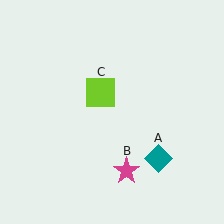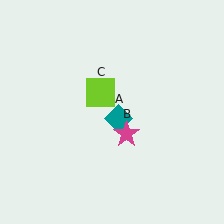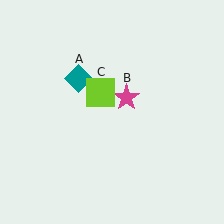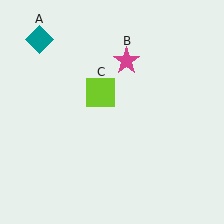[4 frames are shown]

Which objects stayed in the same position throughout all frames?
Lime square (object C) remained stationary.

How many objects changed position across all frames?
2 objects changed position: teal diamond (object A), magenta star (object B).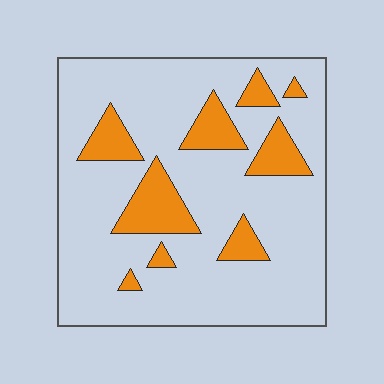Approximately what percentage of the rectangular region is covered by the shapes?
Approximately 20%.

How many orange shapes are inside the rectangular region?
9.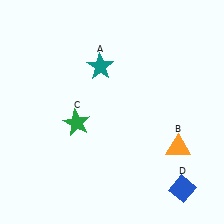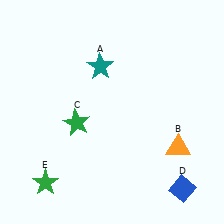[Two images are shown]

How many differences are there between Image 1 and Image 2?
There is 1 difference between the two images.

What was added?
A green star (E) was added in Image 2.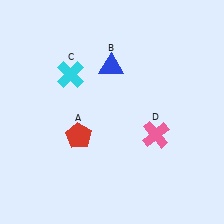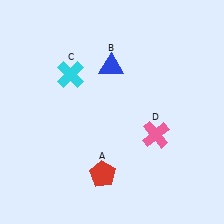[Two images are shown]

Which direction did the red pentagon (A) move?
The red pentagon (A) moved down.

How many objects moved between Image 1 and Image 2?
1 object moved between the two images.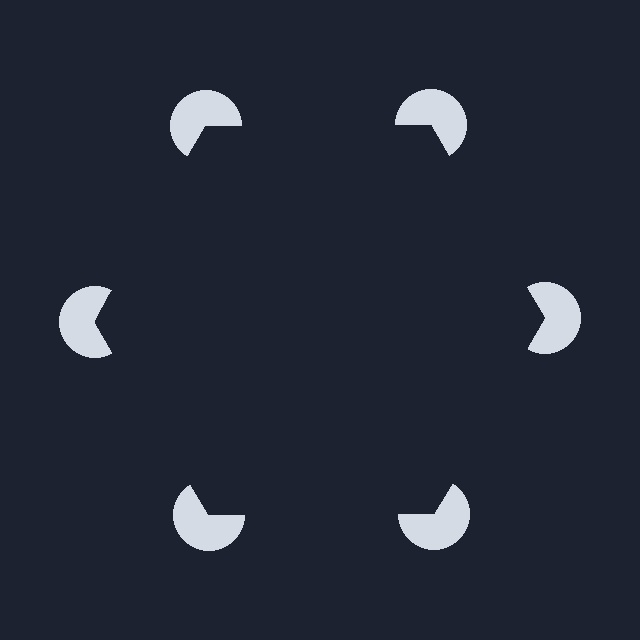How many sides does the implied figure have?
6 sides.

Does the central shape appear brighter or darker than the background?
It typically appears slightly darker than the background, even though no actual brightness change is drawn.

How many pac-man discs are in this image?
There are 6 — one at each vertex of the illusory hexagon.